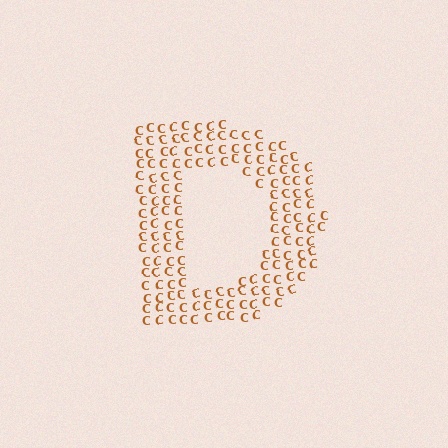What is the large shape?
The large shape is the letter D.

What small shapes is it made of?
It is made of small letter C's.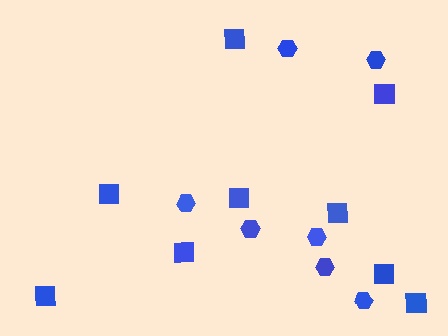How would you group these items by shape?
There are 2 groups: one group of squares (9) and one group of hexagons (7).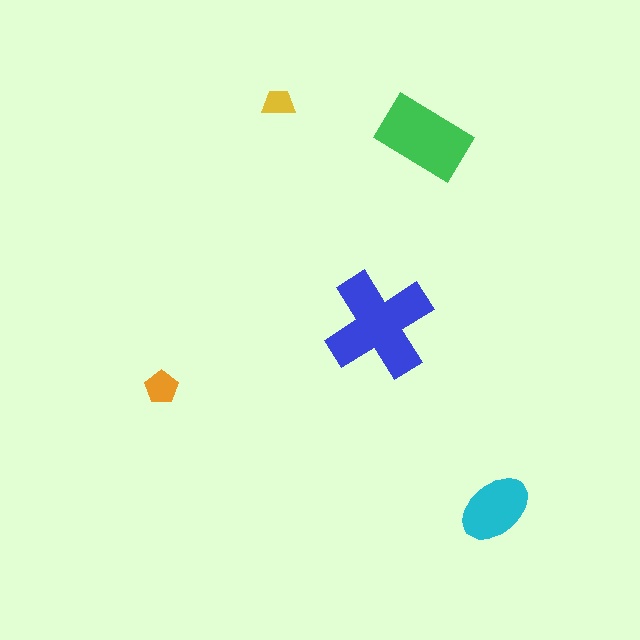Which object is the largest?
The blue cross.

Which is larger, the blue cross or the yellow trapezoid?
The blue cross.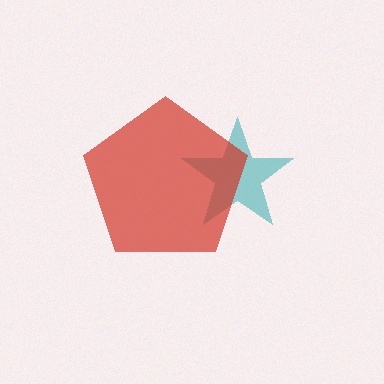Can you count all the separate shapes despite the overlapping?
Yes, there are 2 separate shapes.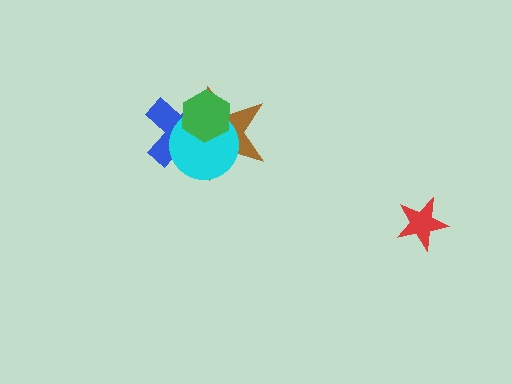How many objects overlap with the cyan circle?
3 objects overlap with the cyan circle.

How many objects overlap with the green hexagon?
3 objects overlap with the green hexagon.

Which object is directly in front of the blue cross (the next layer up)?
The brown star is directly in front of the blue cross.